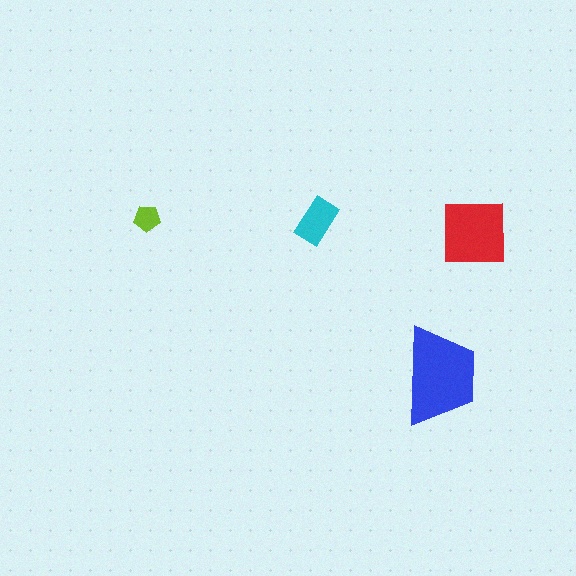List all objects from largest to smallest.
The blue trapezoid, the red square, the cyan rectangle, the lime pentagon.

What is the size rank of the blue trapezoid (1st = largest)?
1st.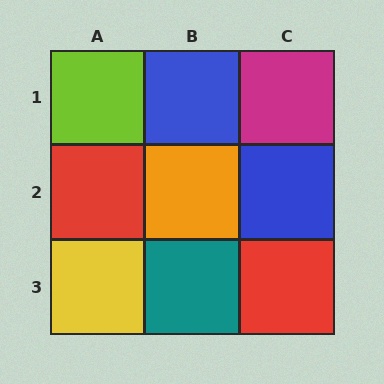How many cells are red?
2 cells are red.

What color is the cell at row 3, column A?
Yellow.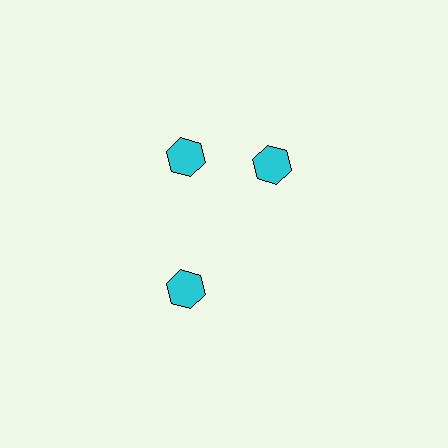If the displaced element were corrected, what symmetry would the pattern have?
It would have 3-fold rotational symmetry — the pattern would map onto itself every 120 degrees.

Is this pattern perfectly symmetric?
No. The 3 cyan hexagons are arranged in a ring, but one element near the 3 o'clock position is rotated out of alignment along the ring, breaking the 3-fold rotational symmetry.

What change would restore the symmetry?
The symmetry would be restored by rotating it back into even spacing with its neighbors so that all 3 hexagons sit at equal angles and equal distance from the center.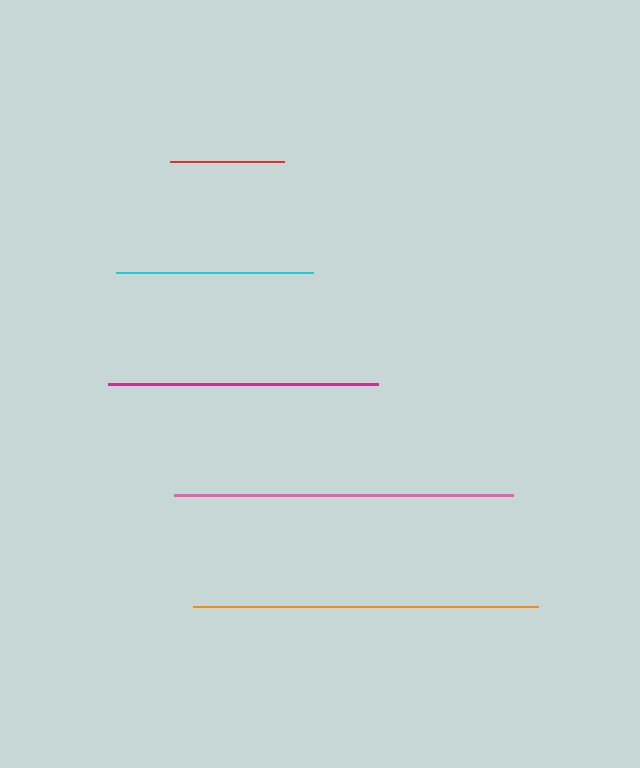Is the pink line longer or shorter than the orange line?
The orange line is longer than the pink line.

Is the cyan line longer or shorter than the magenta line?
The magenta line is longer than the cyan line.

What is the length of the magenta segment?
The magenta segment is approximately 270 pixels long.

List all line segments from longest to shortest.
From longest to shortest: orange, pink, magenta, cyan, red.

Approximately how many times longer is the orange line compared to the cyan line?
The orange line is approximately 1.7 times the length of the cyan line.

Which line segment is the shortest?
The red line is the shortest at approximately 114 pixels.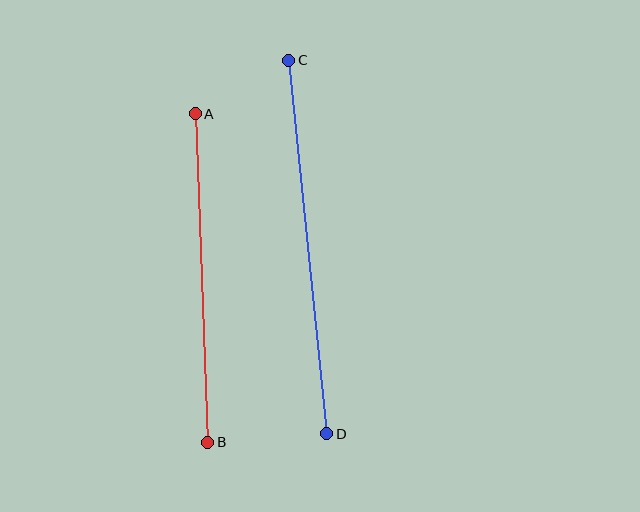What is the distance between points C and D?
The distance is approximately 376 pixels.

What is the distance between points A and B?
The distance is approximately 329 pixels.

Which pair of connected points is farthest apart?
Points C and D are farthest apart.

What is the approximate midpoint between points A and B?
The midpoint is at approximately (201, 278) pixels.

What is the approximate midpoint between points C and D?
The midpoint is at approximately (308, 247) pixels.